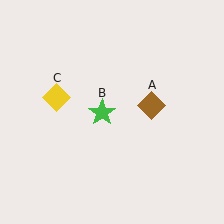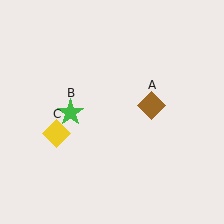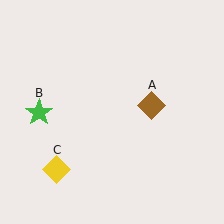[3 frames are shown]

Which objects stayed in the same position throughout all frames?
Brown diamond (object A) remained stationary.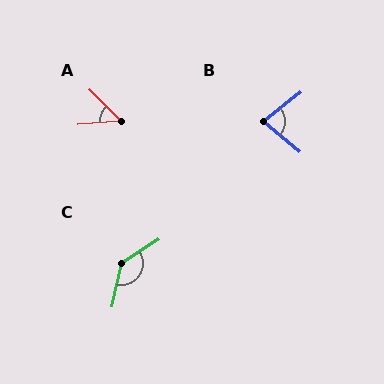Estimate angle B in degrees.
Approximately 78 degrees.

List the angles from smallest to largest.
A (50°), B (78°), C (136°).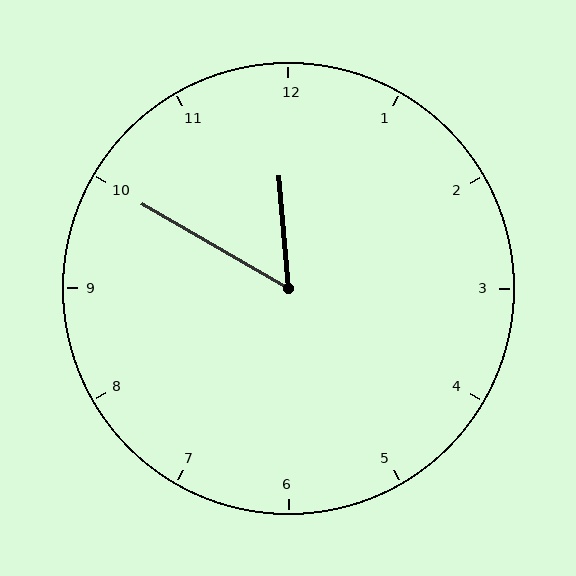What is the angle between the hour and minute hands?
Approximately 55 degrees.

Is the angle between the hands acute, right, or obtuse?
It is acute.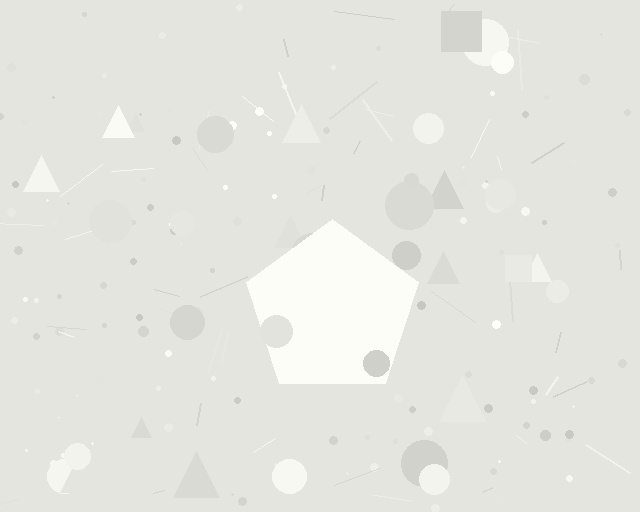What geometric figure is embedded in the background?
A pentagon is embedded in the background.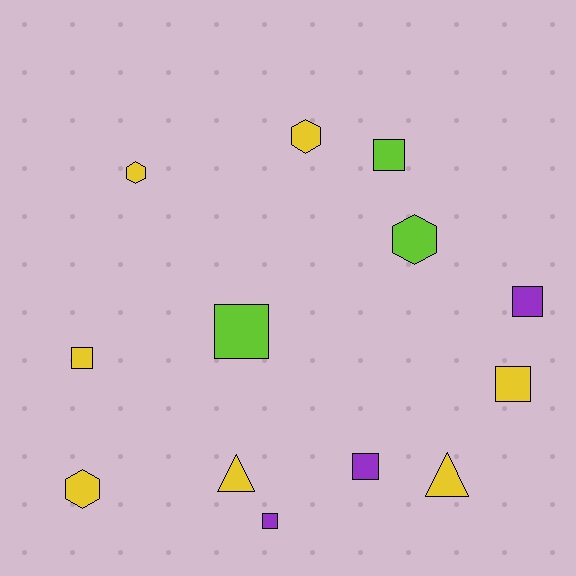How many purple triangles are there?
There are no purple triangles.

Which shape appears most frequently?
Square, with 7 objects.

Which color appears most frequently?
Yellow, with 7 objects.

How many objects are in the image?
There are 13 objects.